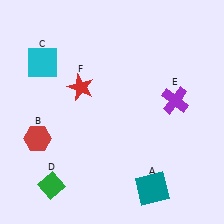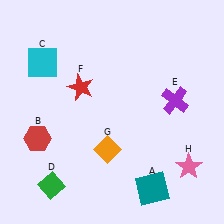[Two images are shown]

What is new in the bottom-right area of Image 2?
A pink star (H) was added in the bottom-right area of Image 2.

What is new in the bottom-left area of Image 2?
An orange diamond (G) was added in the bottom-left area of Image 2.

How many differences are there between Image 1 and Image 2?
There are 2 differences between the two images.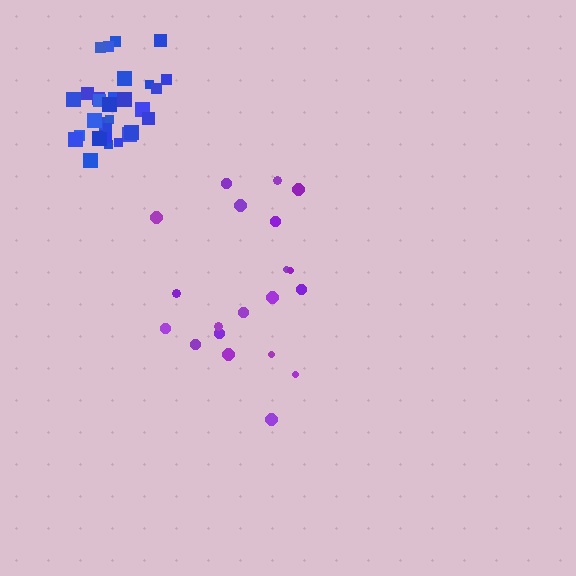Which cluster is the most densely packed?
Blue.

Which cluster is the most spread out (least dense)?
Purple.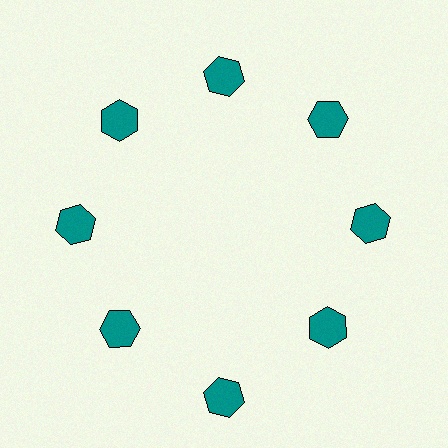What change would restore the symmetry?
The symmetry would be restored by moving it inward, back onto the ring so that all 8 hexagons sit at equal angles and equal distance from the center.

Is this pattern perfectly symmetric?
No. The 8 teal hexagons are arranged in a ring, but one element near the 6 o'clock position is pushed outward from the center, breaking the 8-fold rotational symmetry.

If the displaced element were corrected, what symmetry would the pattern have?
It would have 8-fold rotational symmetry — the pattern would map onto itself every 45 degrees.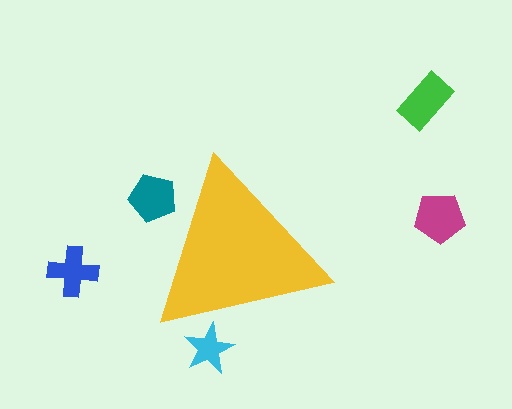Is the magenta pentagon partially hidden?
No, the magenta pentagon is fully visible.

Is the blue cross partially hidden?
No, the blue cross is fully visible.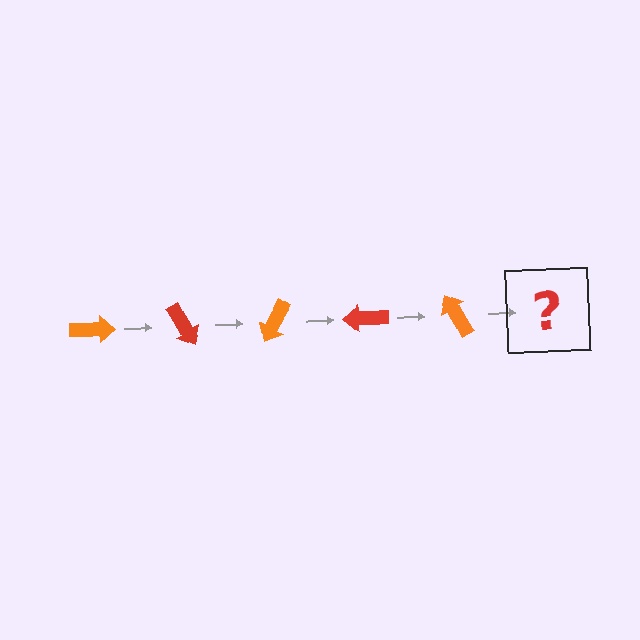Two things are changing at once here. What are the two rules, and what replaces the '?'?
The two rules are that it rotates 60 degrees each step and the color cycles through orange and red. The '?' should be a red arrow, rotated 300 degrees from the start.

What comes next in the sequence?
The next element should be a red arrow, rotated 300 degrees from the start.